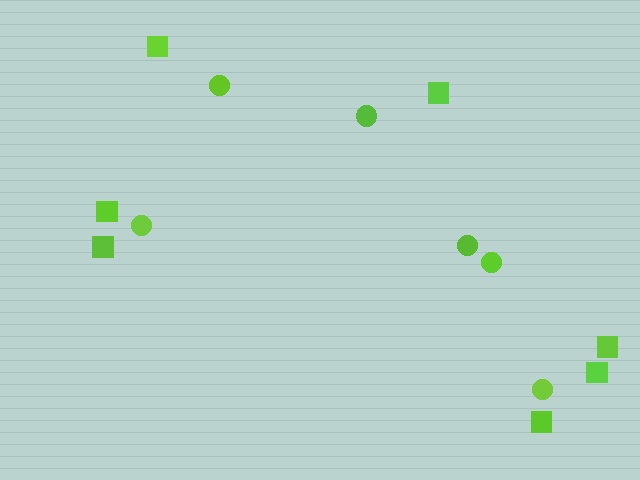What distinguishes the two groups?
There are 2 groups: one group of circles (6) and one group of squares (7).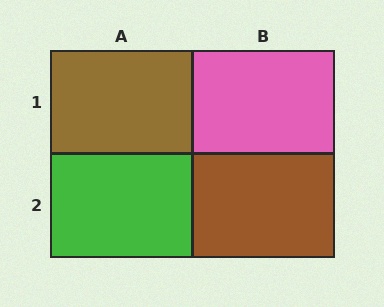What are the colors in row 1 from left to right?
Brown, pink.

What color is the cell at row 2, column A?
Green.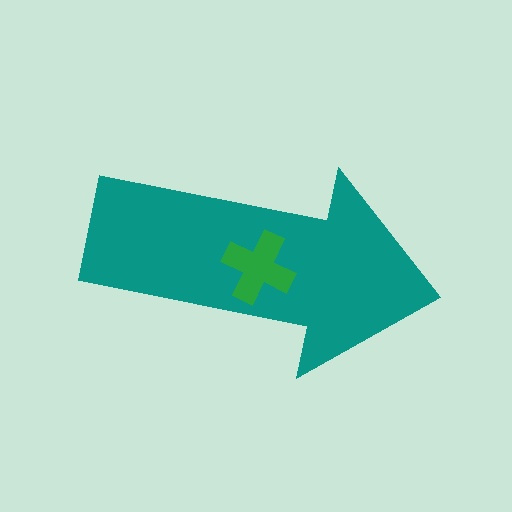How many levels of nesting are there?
2.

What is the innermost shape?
The green cross.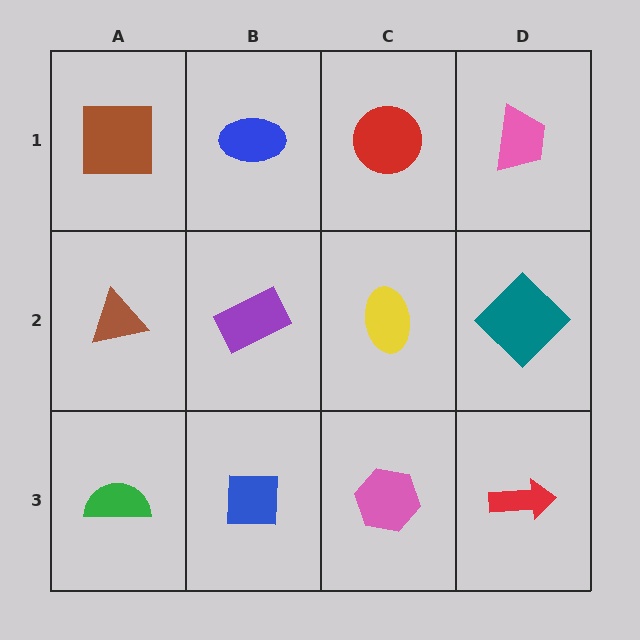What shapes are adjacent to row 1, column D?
A teal diamond (row 2, column D), a red circle (row 1, column C).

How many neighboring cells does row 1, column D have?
2.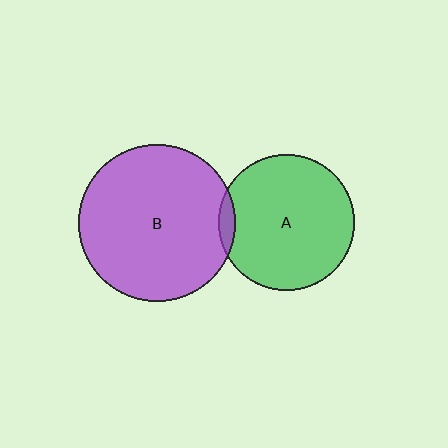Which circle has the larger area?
Circle B (purple).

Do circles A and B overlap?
Yes.